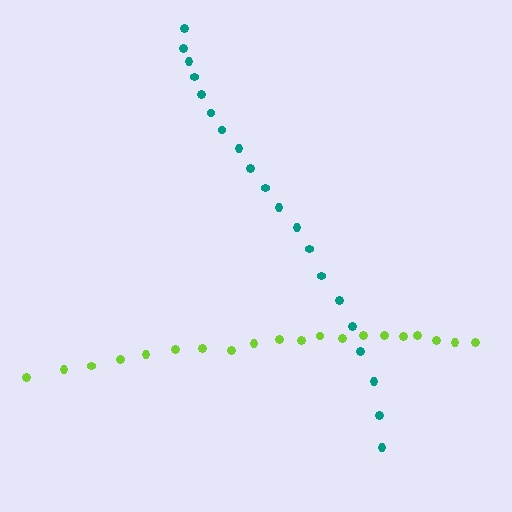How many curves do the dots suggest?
There are 2 distinct paths.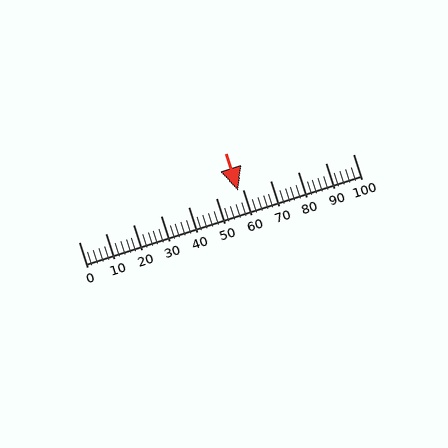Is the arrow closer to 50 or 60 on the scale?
The arrow is closer to 60.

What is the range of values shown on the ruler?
The ruler shows values from 0 to 100.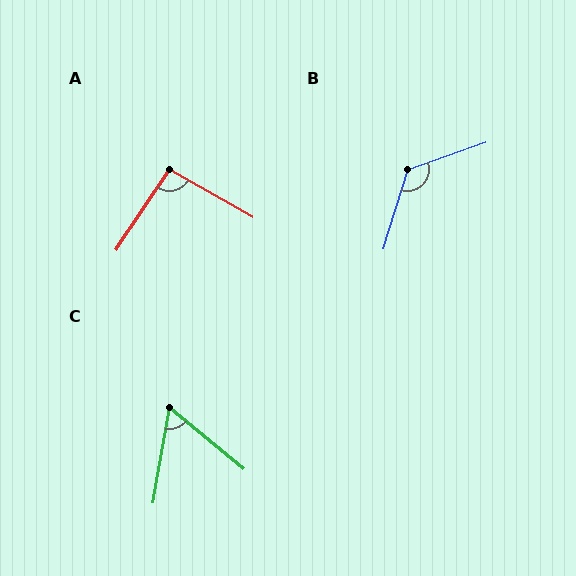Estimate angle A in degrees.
Approximately 94 degrees.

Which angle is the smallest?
C, at approximately 60 degrees.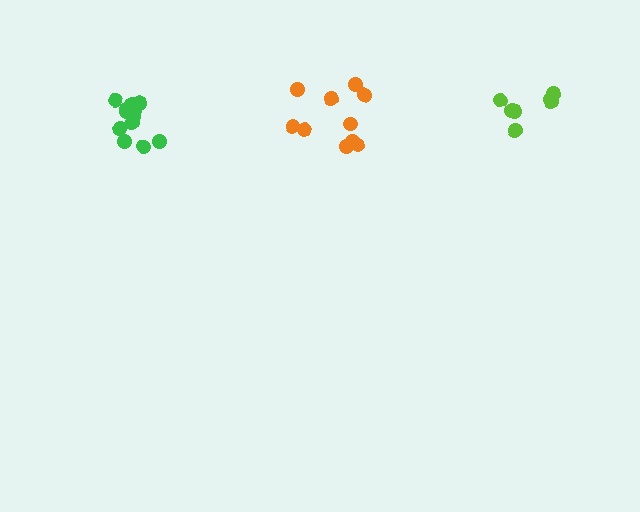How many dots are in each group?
Group 1: 12 dots, Group 2: 7 dots, Group 3: 10 dots (29 total).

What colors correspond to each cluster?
The clusters are colored: green, lime, orange.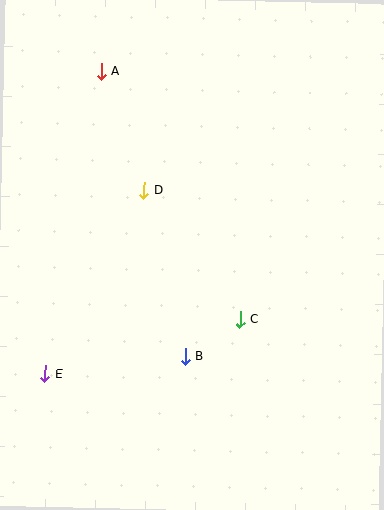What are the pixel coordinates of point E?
Point E is at (45, 374).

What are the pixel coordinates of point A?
Point A is at (101, 71).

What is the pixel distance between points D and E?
The distance between D and E is 209 pixels.